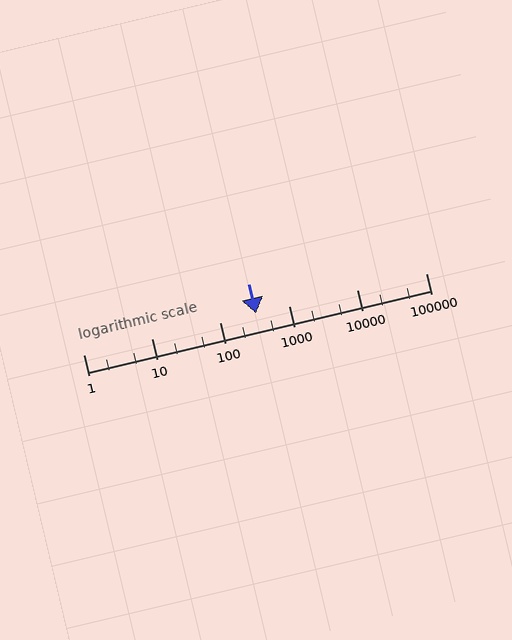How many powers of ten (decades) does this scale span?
The scale spans 5 decades, from 1 to 100000.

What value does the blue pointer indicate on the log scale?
The pointer indicates approximately 330.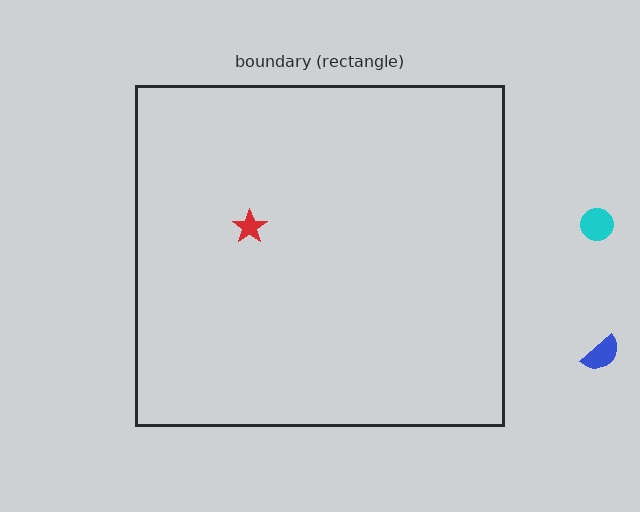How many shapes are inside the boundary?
1 inside, 2 outside.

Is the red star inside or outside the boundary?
Inside.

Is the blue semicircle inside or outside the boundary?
Outside.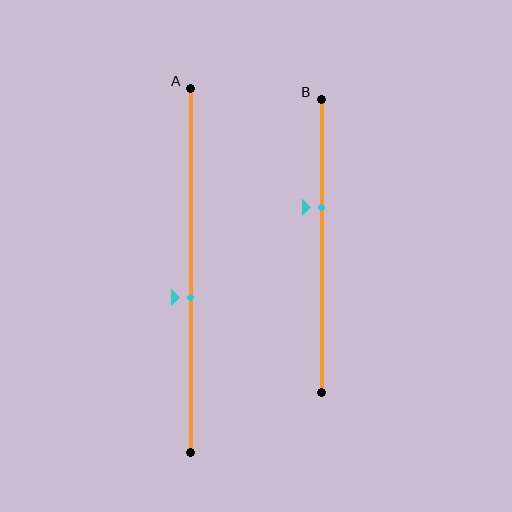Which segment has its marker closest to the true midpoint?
Segment A has its marker closest to the true midpoint.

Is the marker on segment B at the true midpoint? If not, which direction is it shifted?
No, the marker on segment B is shifted upward by about 13% of the segment length.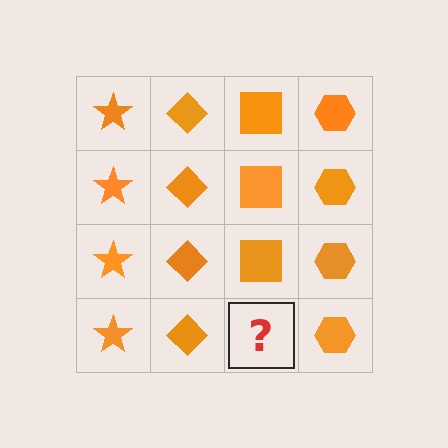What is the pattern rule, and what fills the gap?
The rule is that each column has a consistent shape. The gap should be filled with an orange square.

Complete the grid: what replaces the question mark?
The question mark should be replaced with an orange square.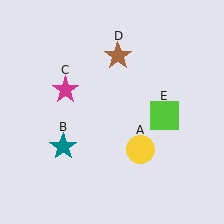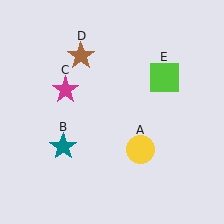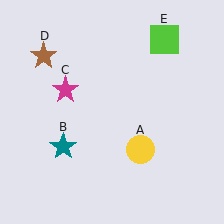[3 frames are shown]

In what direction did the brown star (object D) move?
The brown star (object D) moved left.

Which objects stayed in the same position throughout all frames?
Yellow circle (object A) and teal star (object B) and magenta star (object C) remained stationary.